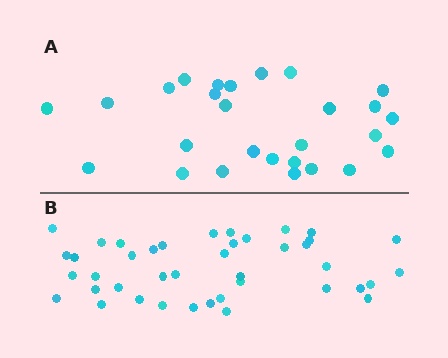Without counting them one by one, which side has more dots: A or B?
Region B (the bottom region) has more dots.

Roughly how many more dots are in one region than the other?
Region B has approximately 15 more dots than region A.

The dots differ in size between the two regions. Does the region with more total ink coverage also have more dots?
No. Region A has more total ink coverage because its dots are larger, but region B actually contains more individual dots. Total area can be misleading — the number of items is what matters here.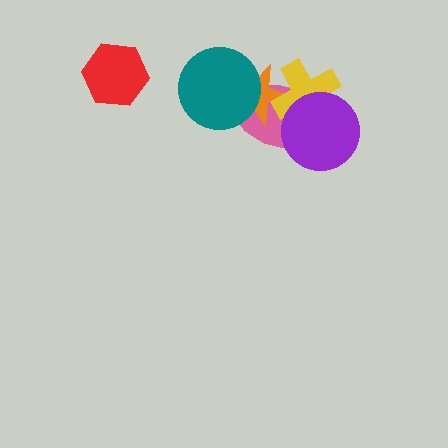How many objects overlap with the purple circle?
2 objects overlap with the purple circle.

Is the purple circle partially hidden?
No, no other shape covers it.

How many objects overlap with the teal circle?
2 objects overlap with the teal circle.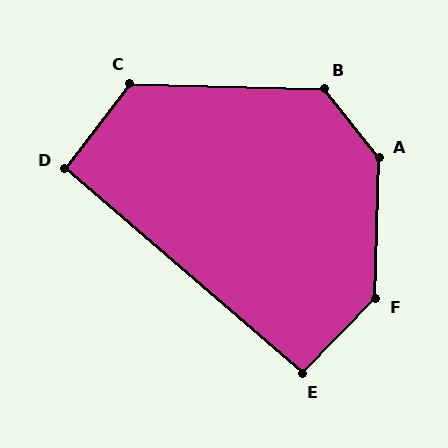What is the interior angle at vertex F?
Approximately 137 degrees (obtuse).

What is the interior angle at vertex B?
Approximately 130 degrees (obtuse).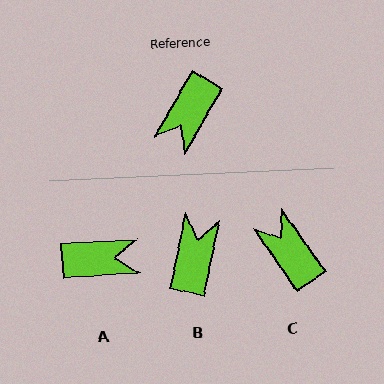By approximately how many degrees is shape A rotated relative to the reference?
Approximately 124 degrees counter-clockwise.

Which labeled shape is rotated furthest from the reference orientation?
B, about 162 degrees away.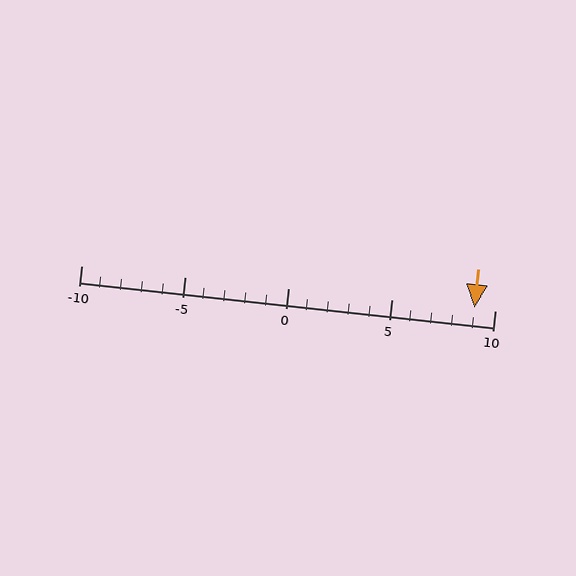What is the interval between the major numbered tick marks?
The major tick marks are spaced 5 units apart.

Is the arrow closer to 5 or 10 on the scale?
The arrow is closer to 10.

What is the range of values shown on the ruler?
The ruler shows values from -10 to 10.